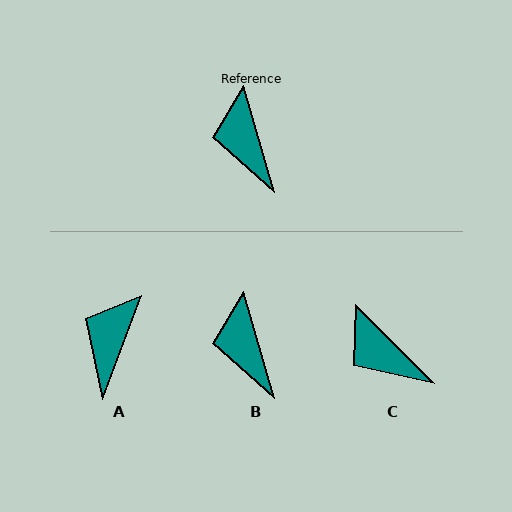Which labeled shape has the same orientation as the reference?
B.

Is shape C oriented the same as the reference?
No, it is off by about 29 degrees.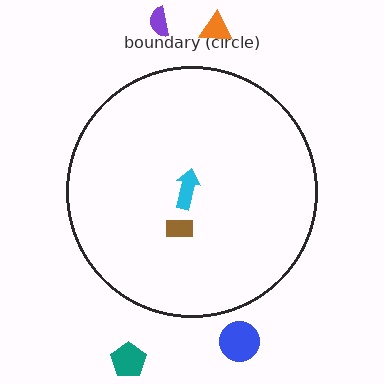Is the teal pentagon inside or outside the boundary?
Outside.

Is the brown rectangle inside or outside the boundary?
Inside.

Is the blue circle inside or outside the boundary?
Outside.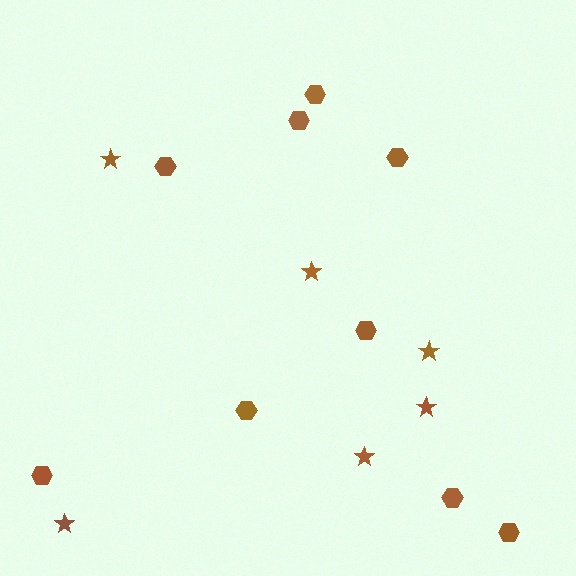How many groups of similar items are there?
There are 2 groups: one group of stars (6) and one group of hexagons (9).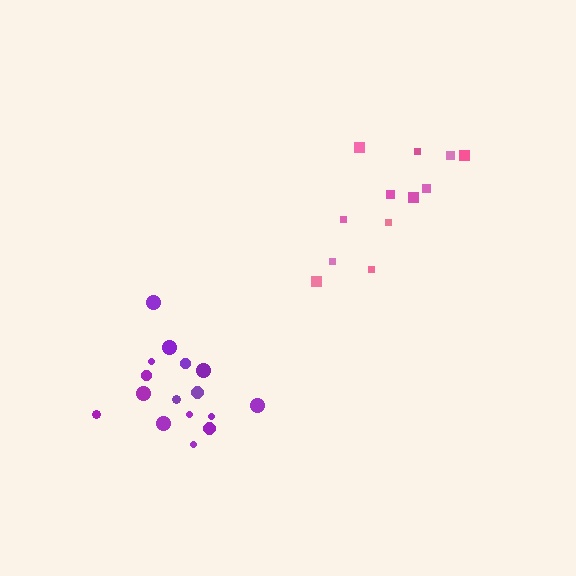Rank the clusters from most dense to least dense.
purple, pink.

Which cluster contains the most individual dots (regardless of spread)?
Purple (16).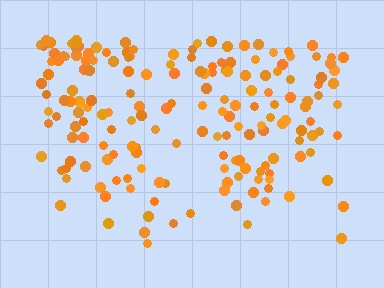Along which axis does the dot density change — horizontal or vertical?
Vertical.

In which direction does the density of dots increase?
From bottom to top, with the top side densest.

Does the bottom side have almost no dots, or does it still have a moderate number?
Still a moderate number, just noticeably fewer than the top.